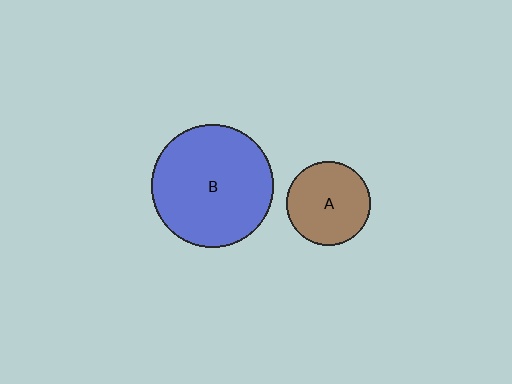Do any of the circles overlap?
No, none of the circles overlap.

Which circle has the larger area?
Circle B (blue).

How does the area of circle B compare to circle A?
Approximately 2.1 times.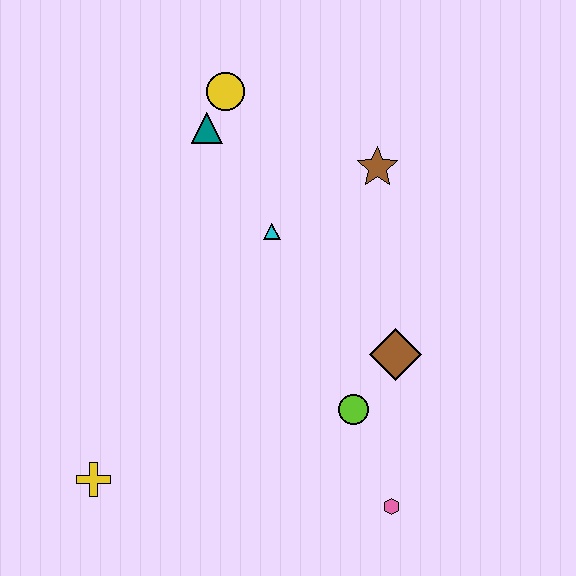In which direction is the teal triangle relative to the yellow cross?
The teal triangle is above the yellow cross.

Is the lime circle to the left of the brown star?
Yes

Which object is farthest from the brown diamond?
The yellow cross is farthest from the brown diamond.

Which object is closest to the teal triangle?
The yellow circle is closest to the teal triangle.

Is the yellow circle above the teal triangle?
Yes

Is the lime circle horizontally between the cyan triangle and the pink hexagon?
Yes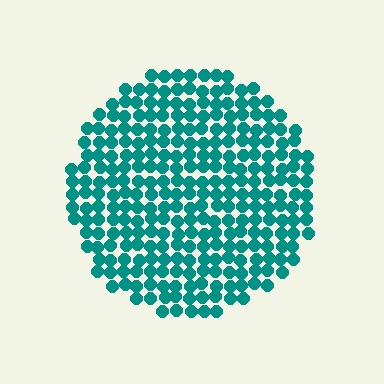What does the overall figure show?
The overall figure shows a circle.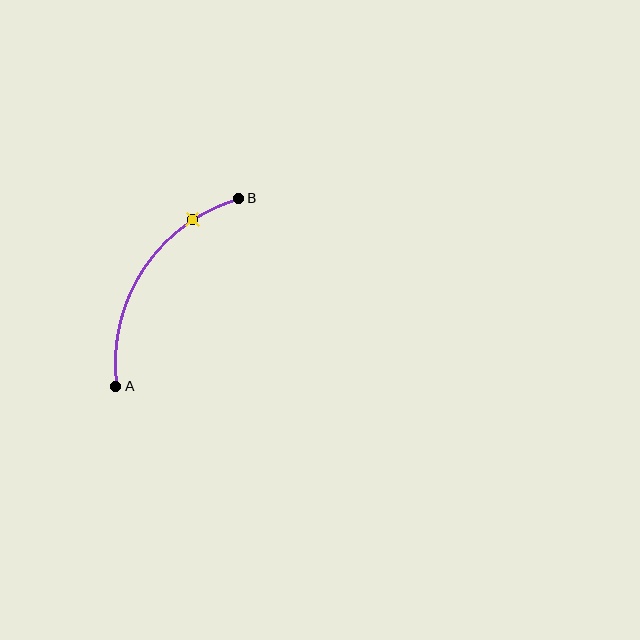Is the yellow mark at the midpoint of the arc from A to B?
No. The yellow mark lies on the arc but is closer to endpoint B. The arc midpoint would be at the point on the curve equidistant along the arc from both A and B.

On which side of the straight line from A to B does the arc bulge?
The arc bulges to the left of the straight line connecting A and B.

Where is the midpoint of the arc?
The arc midpoint is the point on the curve farthest from the straight line joining A and B. It sits to the left of that line.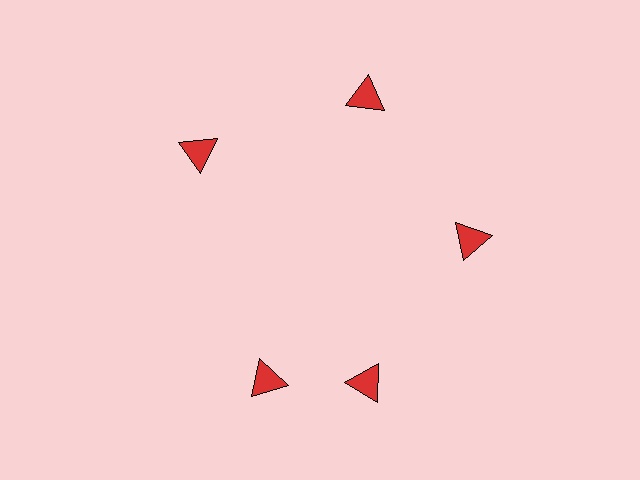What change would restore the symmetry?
The symmetry would be restored by rotating it back into even spacing with its neighbors so that all 5 triangles sit at equal angles and equal distance from the center.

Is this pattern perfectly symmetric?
No. The 5 red triangles are arranged in a ring, but one element near the 8 o'clock position is rotated out of alignment along the ring, breaking the 5-fold rotational symmetry.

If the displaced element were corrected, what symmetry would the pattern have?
It would have 5-fold rotational symmetry — the pattern would map onto itself every 72 degrees.